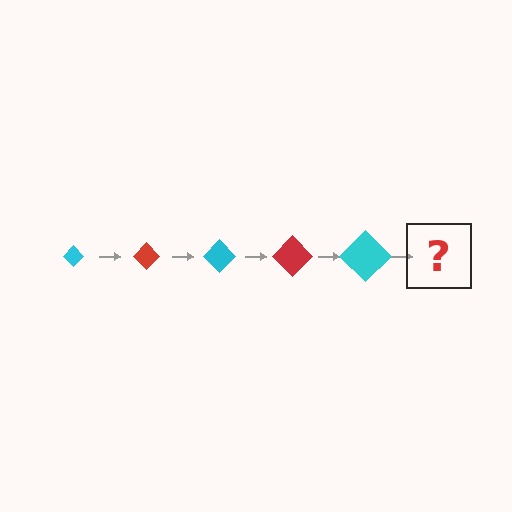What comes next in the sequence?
The next element should be a red diamond, larger than the previous one.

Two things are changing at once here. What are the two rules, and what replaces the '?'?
The two rules are that the diamond grows larger each step and the color cycles through cyan and red. The '?' should be a red diamond, larger than the previous one.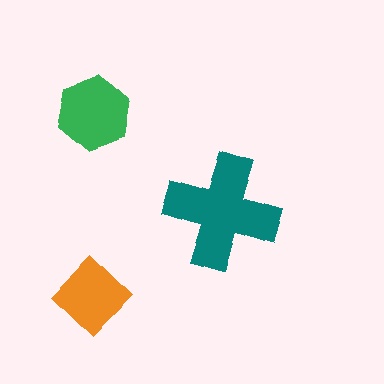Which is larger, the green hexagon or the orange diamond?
The green hexagon.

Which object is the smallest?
The orange diamond.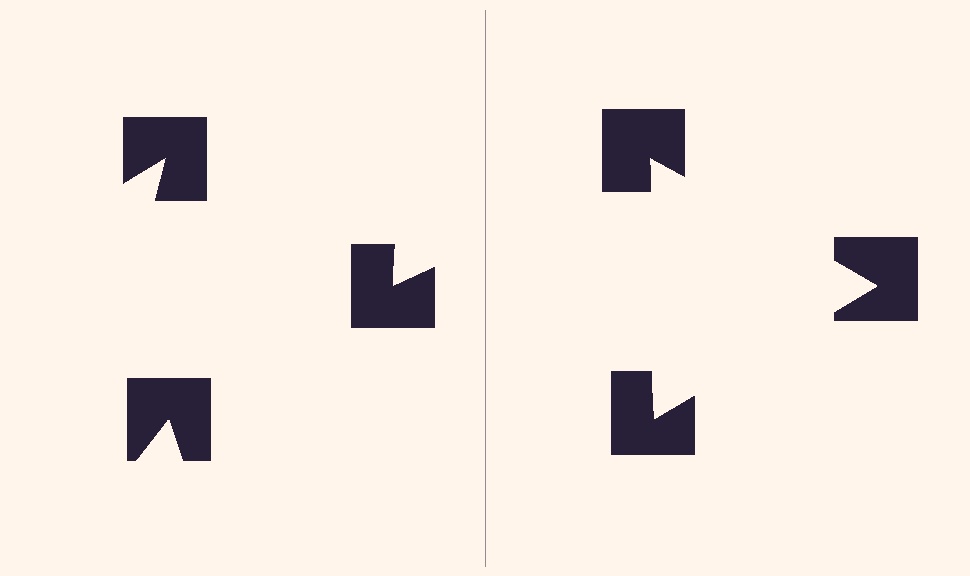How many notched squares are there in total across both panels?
6 — 3 on each side.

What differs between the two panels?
The notched squares are positioned identically on both sides; only the wedge orientations differ. On the right they align to a triangle; on the left they are misaligned.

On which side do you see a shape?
An illusory triangle appears on the right side. On the left side the wedge cuts are rotated, so no coherent shape forms.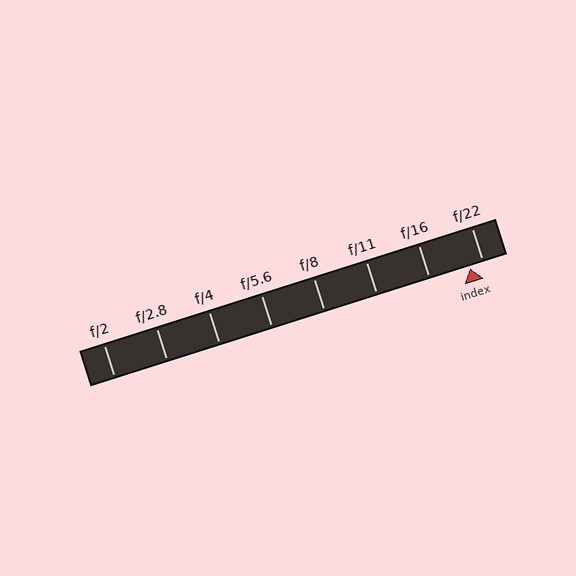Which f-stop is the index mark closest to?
The index mark is closest to f/22.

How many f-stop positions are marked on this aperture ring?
There are 8 f-stop positions marked.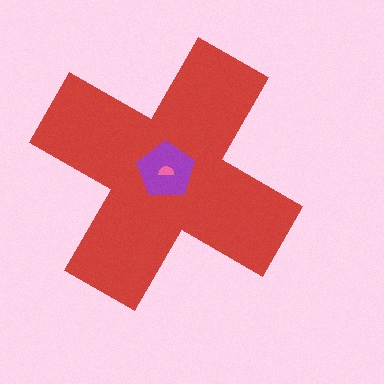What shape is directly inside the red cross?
The purple pentagon.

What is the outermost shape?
The red cross.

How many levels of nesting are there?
3.